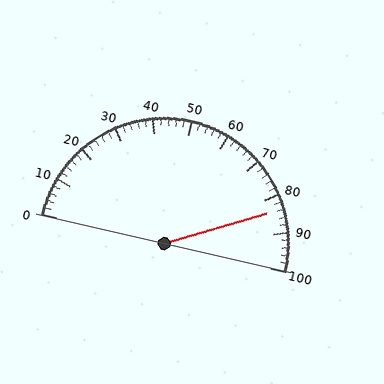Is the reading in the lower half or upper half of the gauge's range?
The reading is in the upper half of the range (0 to 100).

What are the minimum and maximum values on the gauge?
The gauge ranges from 0 to 100.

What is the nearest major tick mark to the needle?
The nearest major tick mark is 80.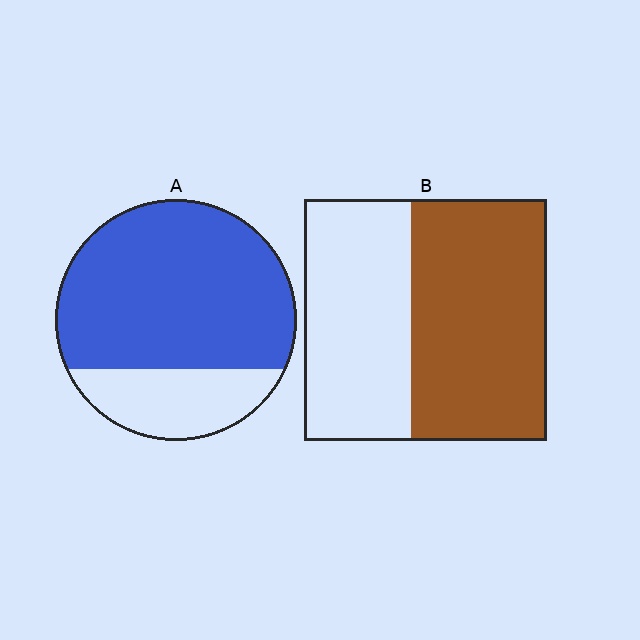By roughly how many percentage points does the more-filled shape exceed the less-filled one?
By roughly 20 percentage points (A over B).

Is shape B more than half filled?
Yes.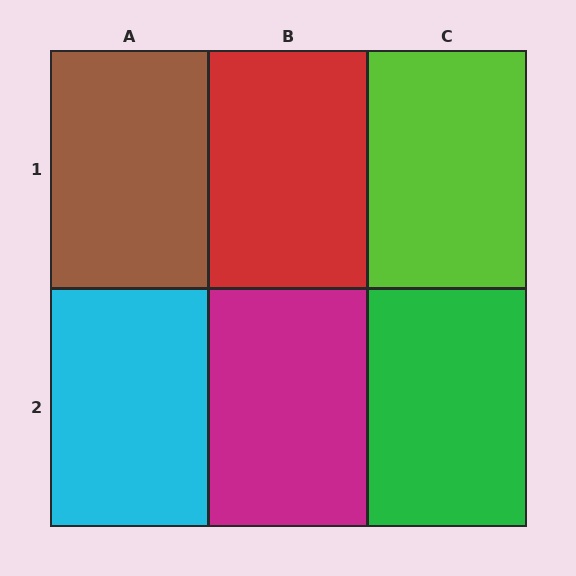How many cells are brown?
1 cell is brown.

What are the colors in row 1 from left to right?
Brown, red, lime.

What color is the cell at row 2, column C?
Green.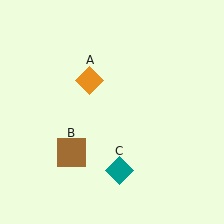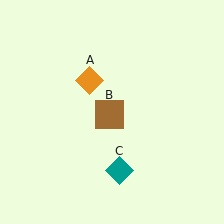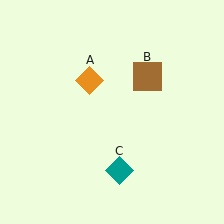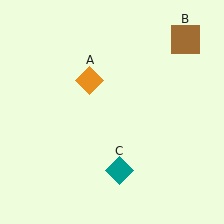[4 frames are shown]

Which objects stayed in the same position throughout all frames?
Orange diamond (object A) and teal diamond (object C) remained stationary.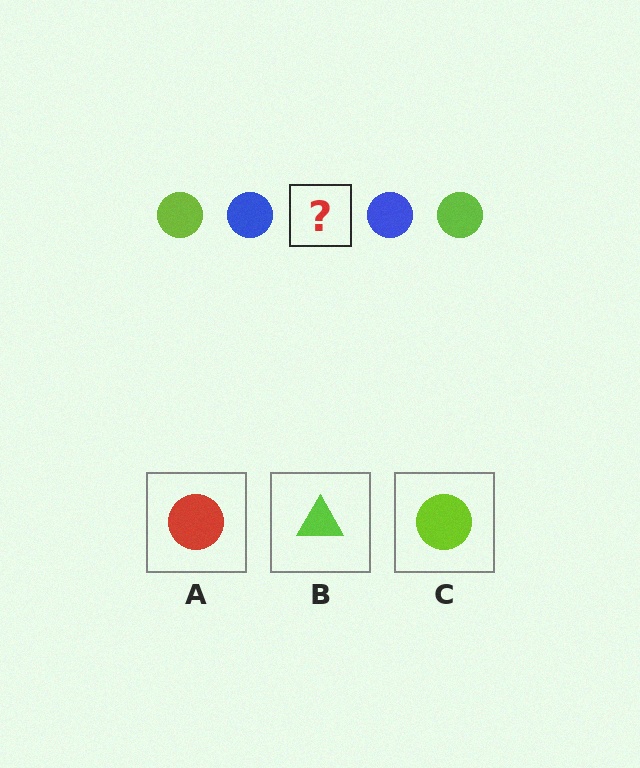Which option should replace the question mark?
Option C.